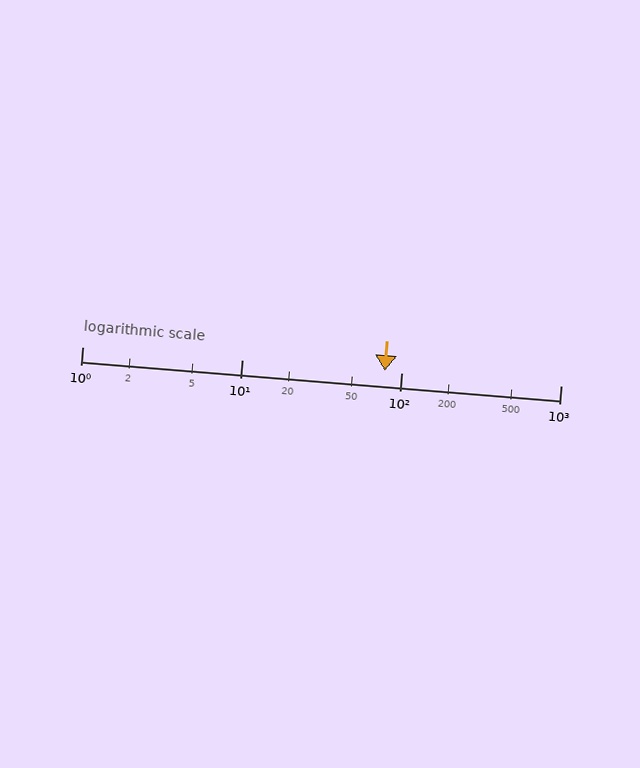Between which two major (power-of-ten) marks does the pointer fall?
The pointer is between 10 and 100.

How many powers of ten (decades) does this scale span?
The scale spans 3 decades, from 1 to 1000.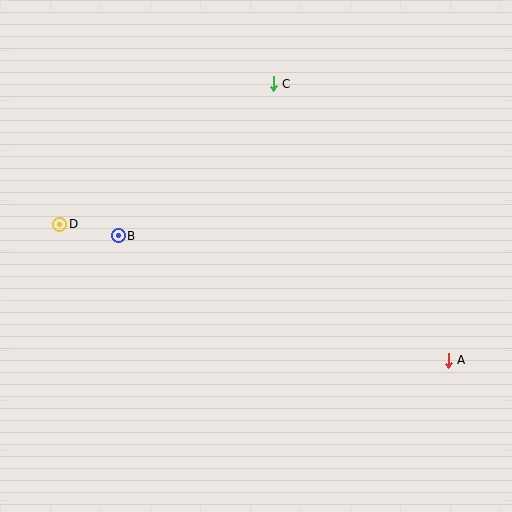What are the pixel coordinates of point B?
Point B is at (118, 236).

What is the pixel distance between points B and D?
The distance between B and D is 60 pixels.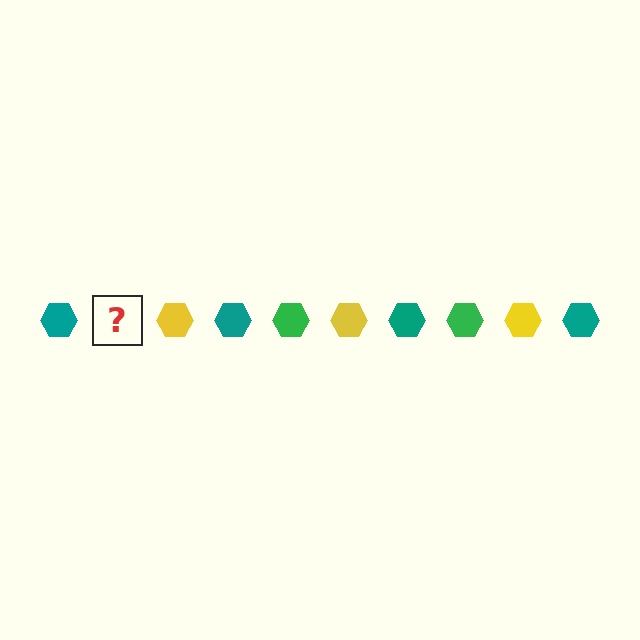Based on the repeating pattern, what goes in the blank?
The blank should be a green hexagon.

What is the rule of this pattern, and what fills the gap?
The rule is that the pattern cycles through teal, green, yellow hexagons. The gap should be filled with a green hexagon.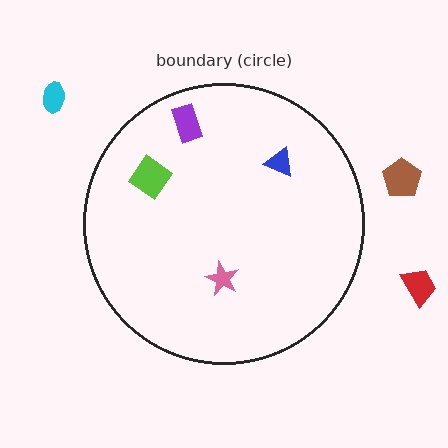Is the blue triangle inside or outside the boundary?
Inside.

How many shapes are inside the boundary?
4 inside, 3 outside.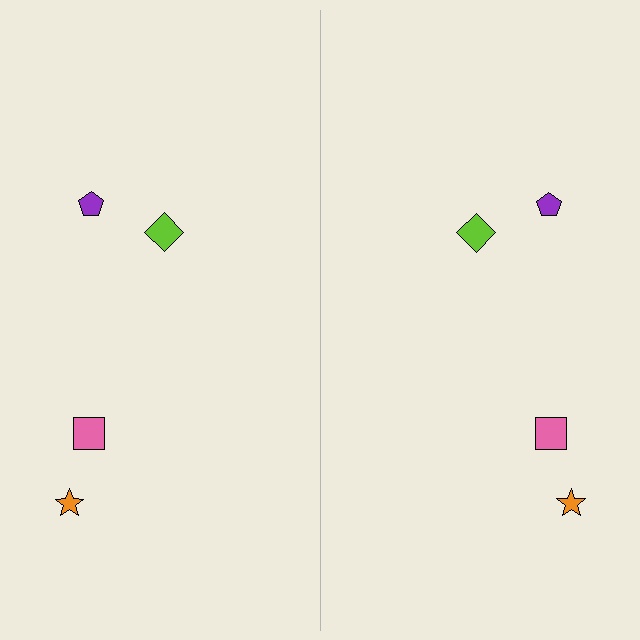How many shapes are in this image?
There are 8 shapes in this image.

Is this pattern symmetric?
Yes, this pattern has bilateral (reflection) symmetry.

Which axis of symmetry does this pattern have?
The pattern has a vertical axis of symmetry running through the center of the image.